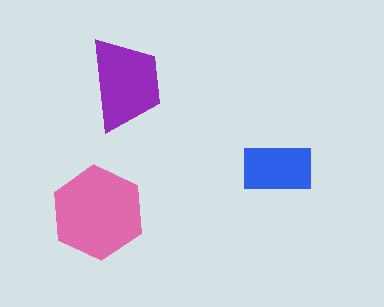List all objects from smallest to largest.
The blue rectangle, the purple trapezoid, the pink hexagon.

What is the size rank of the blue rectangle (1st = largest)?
3rd.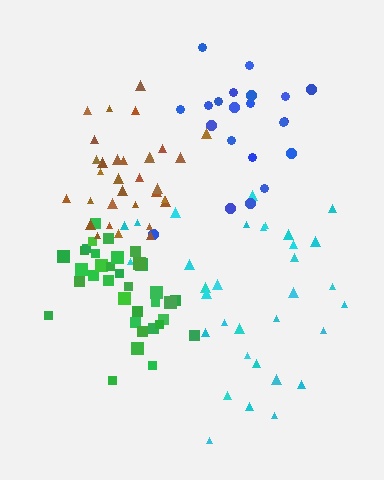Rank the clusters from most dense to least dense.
green, brown, blue, cyan.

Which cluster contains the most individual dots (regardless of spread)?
Cyan (35).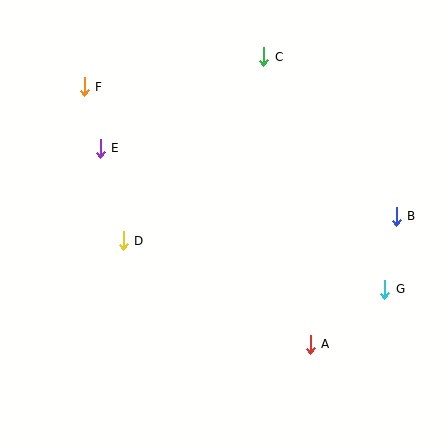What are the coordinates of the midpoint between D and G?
The midpoint between D and G is at (254, 265).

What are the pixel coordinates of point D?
Point D is at (123, 241).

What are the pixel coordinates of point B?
Point B is at (396, 216).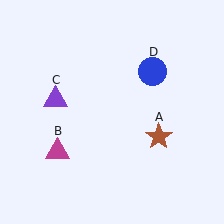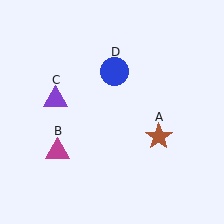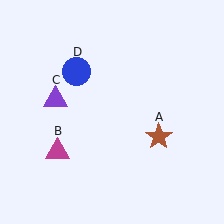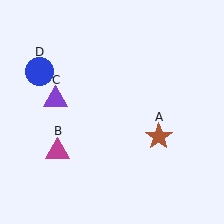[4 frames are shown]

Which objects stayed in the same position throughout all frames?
Brown star (object A) and magenta triangle (object B) and purple triangle (object C) remained stationary.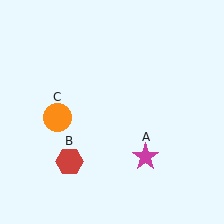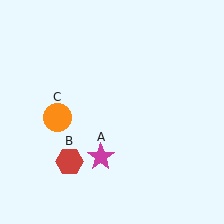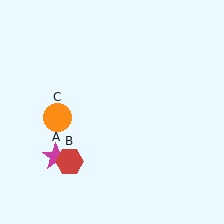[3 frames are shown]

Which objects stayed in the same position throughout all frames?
Red hexagon (object B) and orange circle (object C) remained stationary.